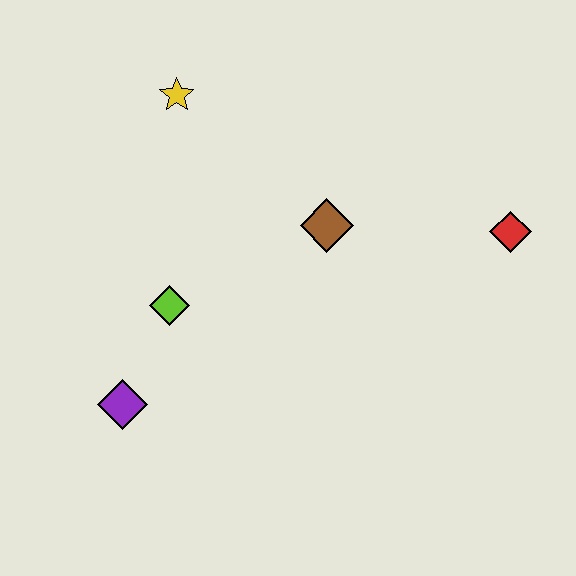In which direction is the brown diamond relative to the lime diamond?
The brown diamond is to the right of the lime diamond.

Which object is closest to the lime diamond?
The purple diamond is closest to the lime diamond.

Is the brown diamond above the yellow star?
No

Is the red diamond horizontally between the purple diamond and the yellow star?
No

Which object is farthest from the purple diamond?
The red diamond is farthest from the purple diamond.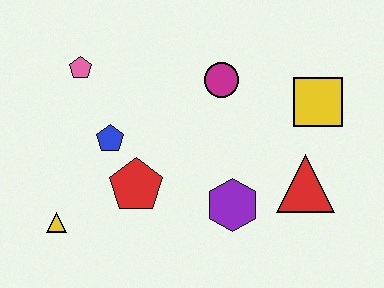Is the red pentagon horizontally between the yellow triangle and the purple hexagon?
Yes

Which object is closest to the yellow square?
The red triangle is closest to the yellow square.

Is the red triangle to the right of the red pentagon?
Yes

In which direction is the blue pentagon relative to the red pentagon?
The blue pentagon is above the red pentagon.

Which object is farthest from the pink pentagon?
The red triangle is farthest from the pink pentagon.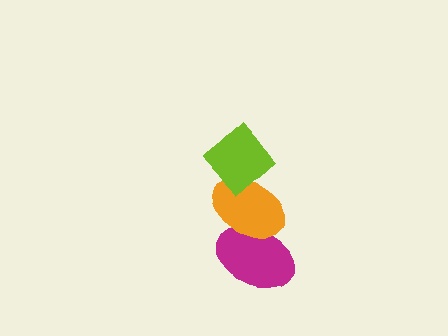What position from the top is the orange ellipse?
The orange ellipse is 2nd from the top.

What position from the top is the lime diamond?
The lime diamond is 1st from the top.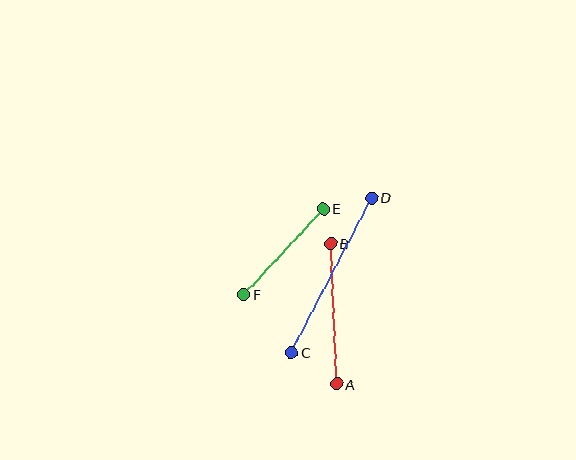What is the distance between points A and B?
The distance is approximately 141 pixels.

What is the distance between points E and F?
The distance is approximately 117 pixels.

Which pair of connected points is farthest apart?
Points C and D are farthest apart.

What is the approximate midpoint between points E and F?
The midpoint is at approximately (284, 252) pixels.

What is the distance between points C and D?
The distance is approximately 174 pixels.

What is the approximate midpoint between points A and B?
The midpoint is at approximately (334, 314) pixels.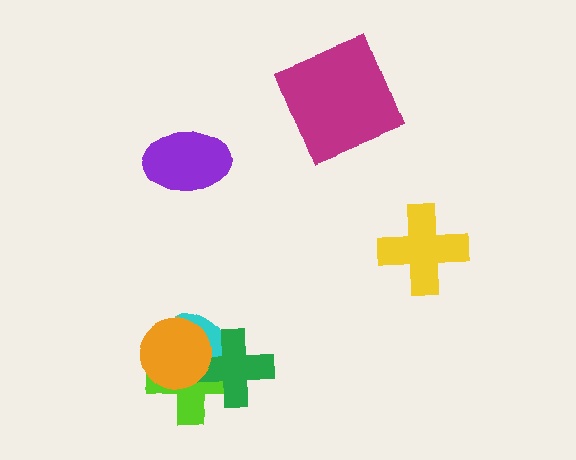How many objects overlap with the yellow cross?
0 objects overlap with the yellow cross.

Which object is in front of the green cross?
The orange circle is in front of the green cross.